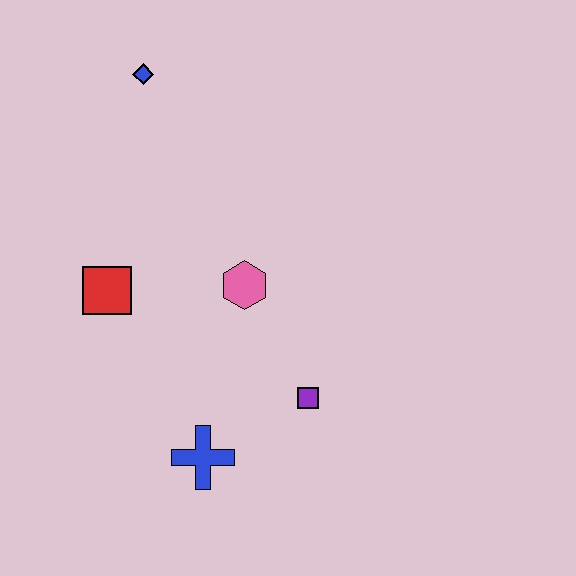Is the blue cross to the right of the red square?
Yes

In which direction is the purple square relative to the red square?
The purple square is to the right of the red square.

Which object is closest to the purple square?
The blue cross is closest to the purple square.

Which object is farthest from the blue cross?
The blue diamond is farthest from the blue cross.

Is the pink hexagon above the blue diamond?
No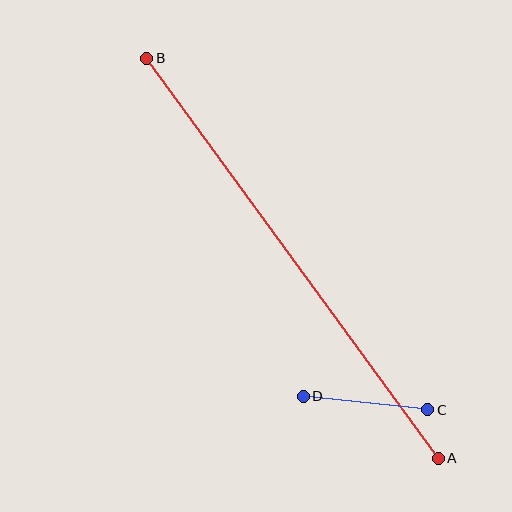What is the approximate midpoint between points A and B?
The midpoint is at approximately (292, 258) pixels.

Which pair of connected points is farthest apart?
Points A and B are farthest apart.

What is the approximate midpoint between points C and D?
The midpoint is at approximately (365, 403) pixels.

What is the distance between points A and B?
The distance is approximately 495 pixels.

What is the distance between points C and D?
The distance is approximately 125 pixels.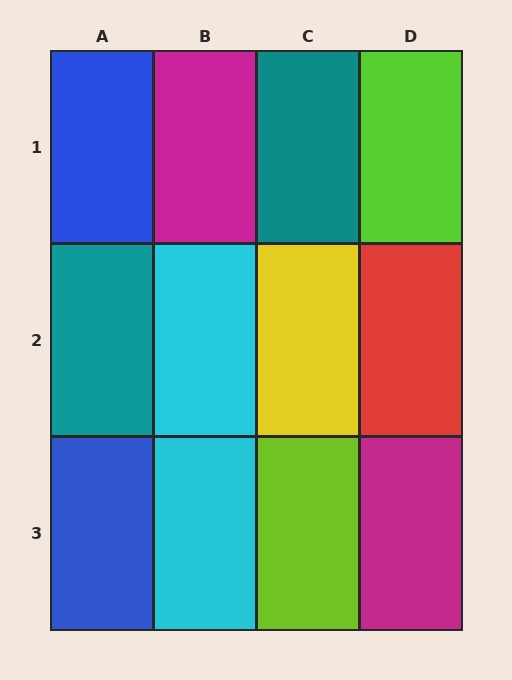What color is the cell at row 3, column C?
Lime.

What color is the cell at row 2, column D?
Red.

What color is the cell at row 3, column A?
Blue.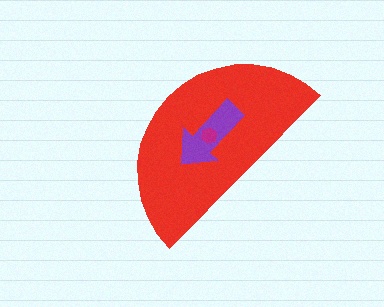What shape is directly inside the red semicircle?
The purple arrow.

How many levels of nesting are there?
3.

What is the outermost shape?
The red semicircle.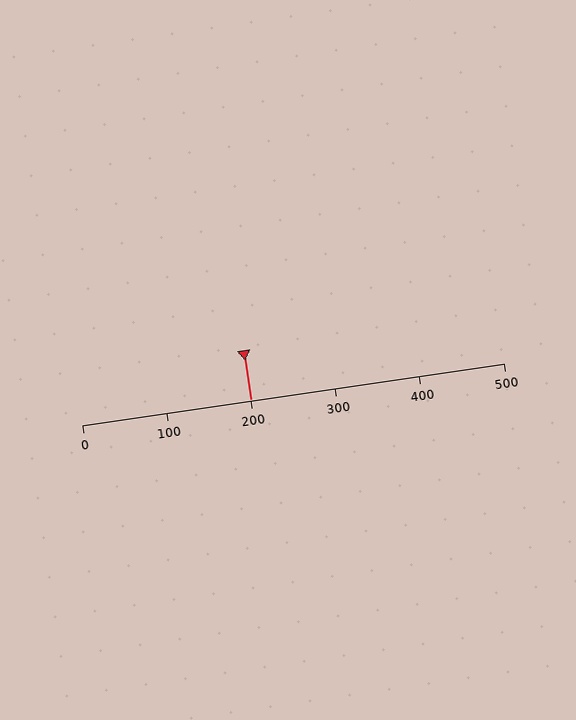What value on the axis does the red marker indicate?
The marker indicates approximately 200.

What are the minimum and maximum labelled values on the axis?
The axis runs from 0 to 500.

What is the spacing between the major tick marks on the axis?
The major ticks are spaced 100 apart.